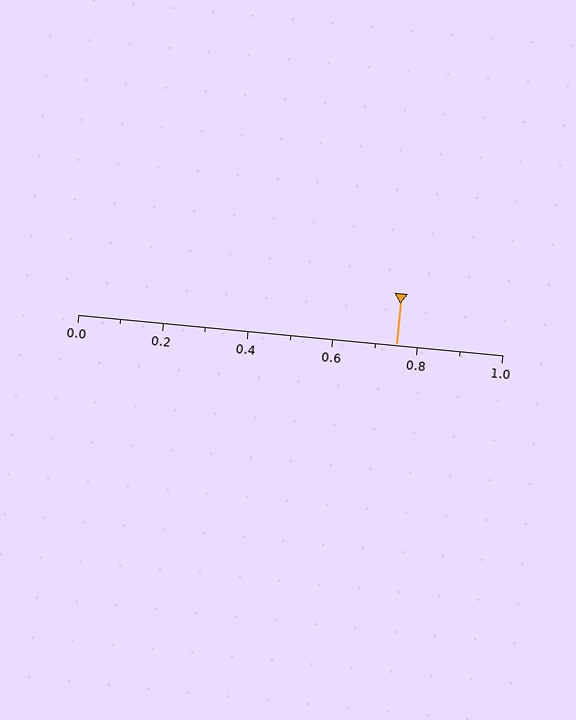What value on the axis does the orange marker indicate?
The marker indicates approximately 0.75.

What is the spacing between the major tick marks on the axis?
The major ticks are spaced 0.2 apart.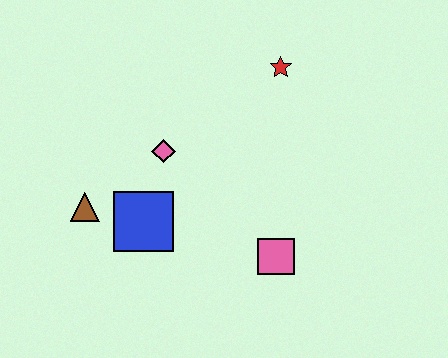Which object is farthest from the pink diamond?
The pink square is farthest from the pink diamond.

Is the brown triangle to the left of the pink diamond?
Yes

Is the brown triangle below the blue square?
No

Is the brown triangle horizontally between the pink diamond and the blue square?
No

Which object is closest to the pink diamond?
The blue square is closest to the pink diamond.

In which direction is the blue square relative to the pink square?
The blue square is to the left of the pink square.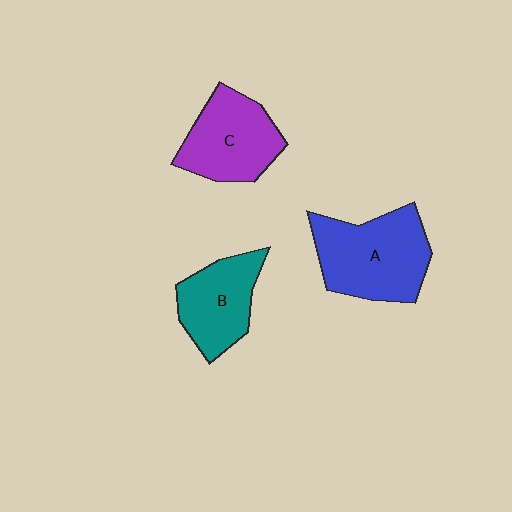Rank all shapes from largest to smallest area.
From largest to smallest: A (blue), C (purple), B (teal).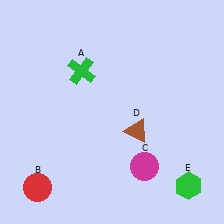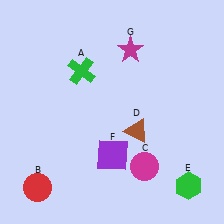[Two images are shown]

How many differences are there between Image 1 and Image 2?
There are 2 differences between the two images.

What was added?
A purple square (F), a magenta star (G) were added in Image 2.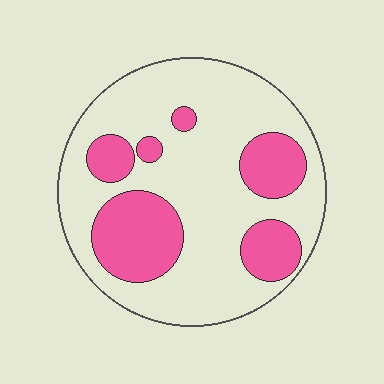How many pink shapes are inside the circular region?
6.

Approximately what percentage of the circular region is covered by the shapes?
Approximately 30%.